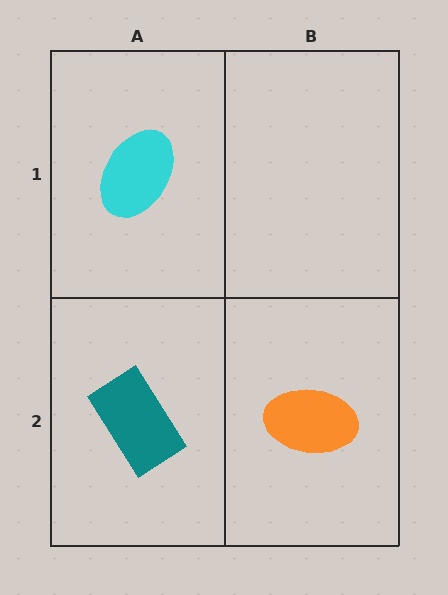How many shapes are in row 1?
1 shape.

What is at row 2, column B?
An orange ellipse.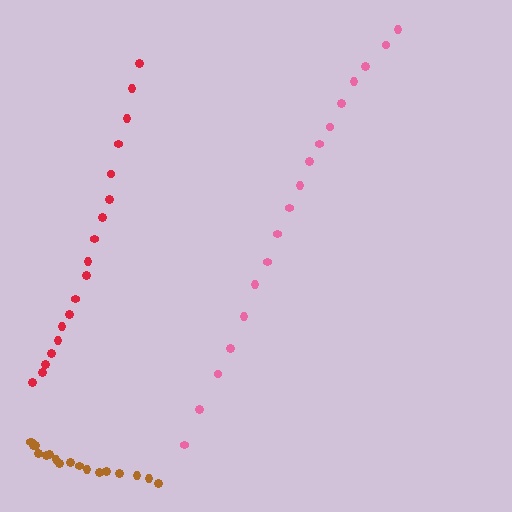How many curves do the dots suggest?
There are 3 distinct paths.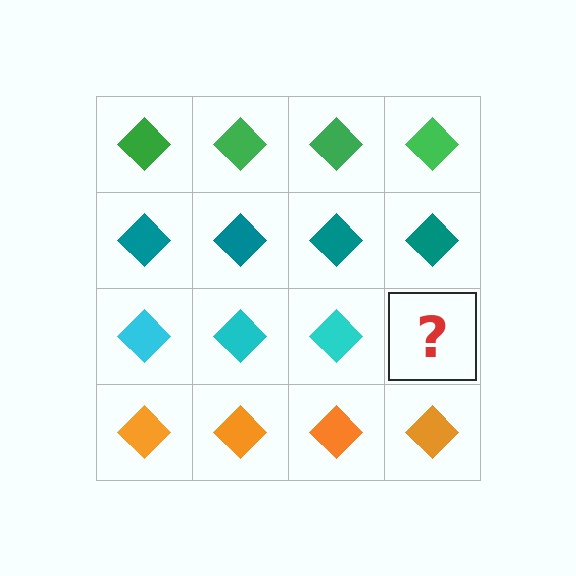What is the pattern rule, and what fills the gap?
The rule is that each row has a consistent color. The gap should be filled with a cyan diamond.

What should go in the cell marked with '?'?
The missing cell should contain a cyan diamond.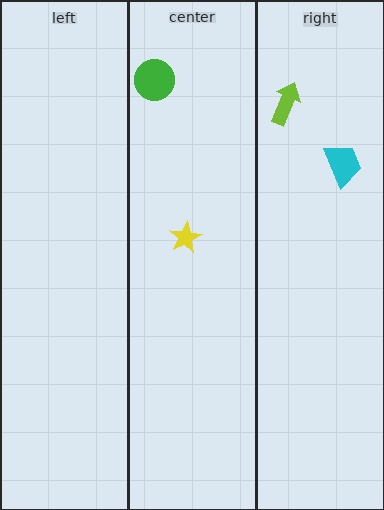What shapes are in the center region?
The yellow star, the green circle.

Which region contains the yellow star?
The center region.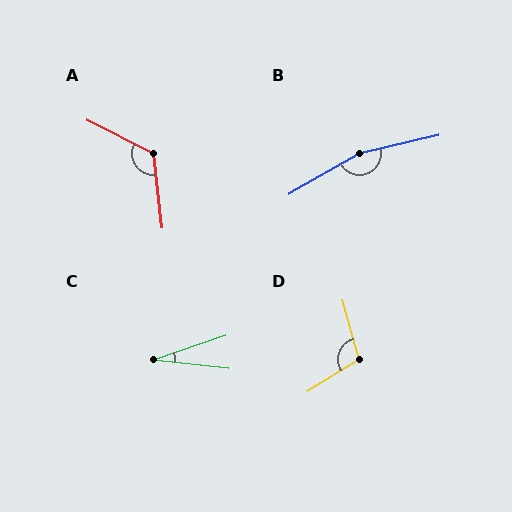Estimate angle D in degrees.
Approximately 106 degrees.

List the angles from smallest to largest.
C (25°), D (106°), A (123°), B (163°).